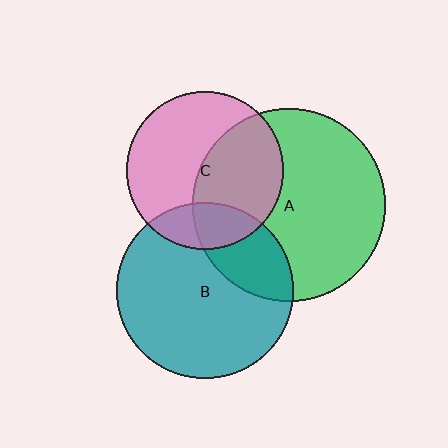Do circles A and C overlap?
Yes.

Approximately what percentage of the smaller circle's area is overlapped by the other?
Approximately 45%.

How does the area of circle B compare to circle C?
Approximately 1.3 times.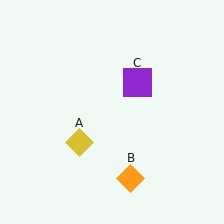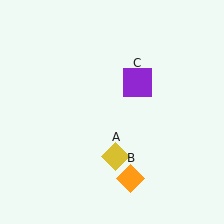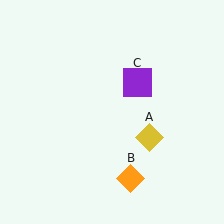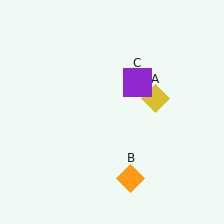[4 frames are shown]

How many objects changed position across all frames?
1 object changed position: yellow diamond (object A).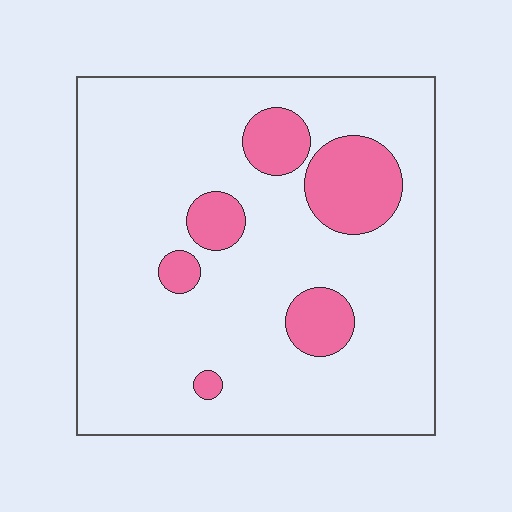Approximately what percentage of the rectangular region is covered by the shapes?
Approximately 15%.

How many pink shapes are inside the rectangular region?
6.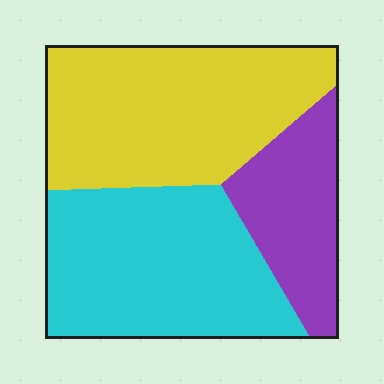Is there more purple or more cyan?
Cyan.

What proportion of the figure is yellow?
Yellow takes up between a third and a half of the figure.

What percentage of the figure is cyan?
Cyan takes up between a quarter and a half of the figure.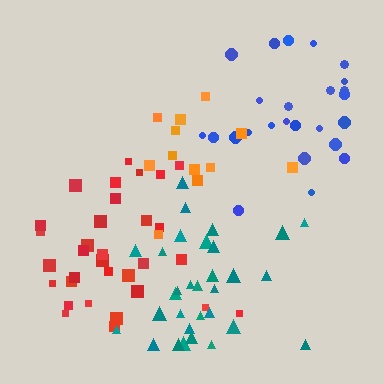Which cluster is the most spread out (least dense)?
Orange.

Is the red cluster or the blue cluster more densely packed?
Red.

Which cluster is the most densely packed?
Teal.